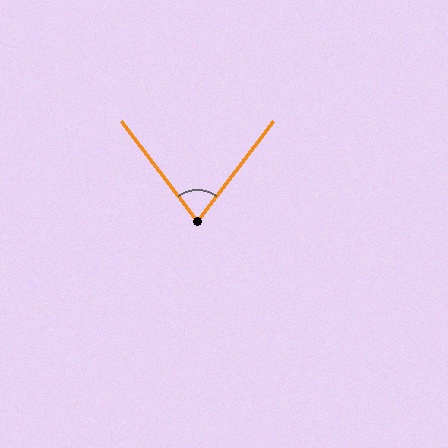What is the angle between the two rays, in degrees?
Approximately 75 degrees.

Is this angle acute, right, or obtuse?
It is acute.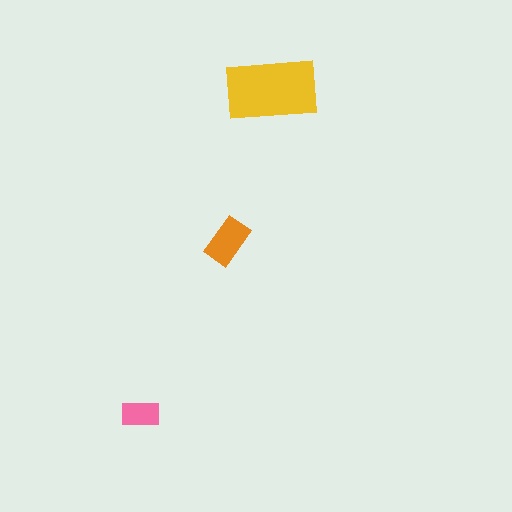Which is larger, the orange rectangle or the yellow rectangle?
The yellow one.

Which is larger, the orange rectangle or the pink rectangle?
The orange one.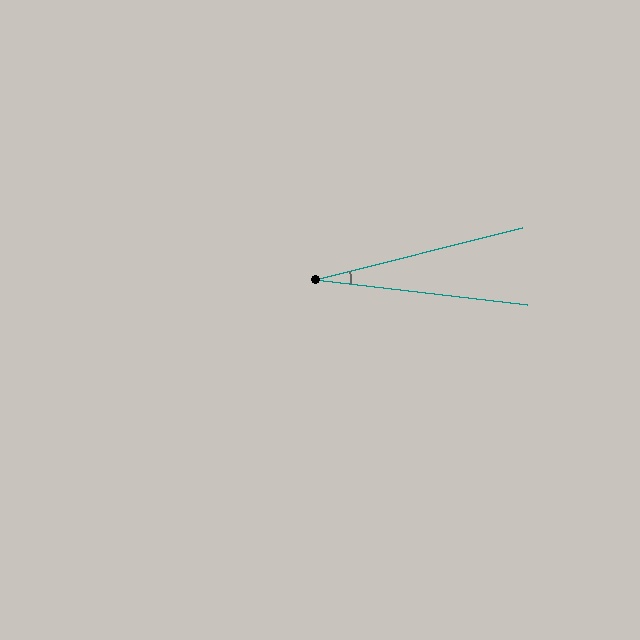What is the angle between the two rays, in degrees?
Approximately 21 degrees.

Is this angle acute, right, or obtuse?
It is acute.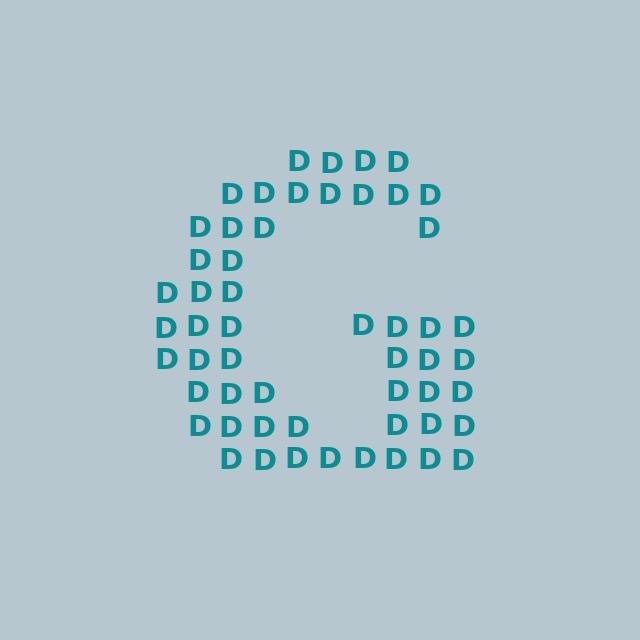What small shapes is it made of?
It is made of small letter D's.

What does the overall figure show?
The overall figure shows the letter G.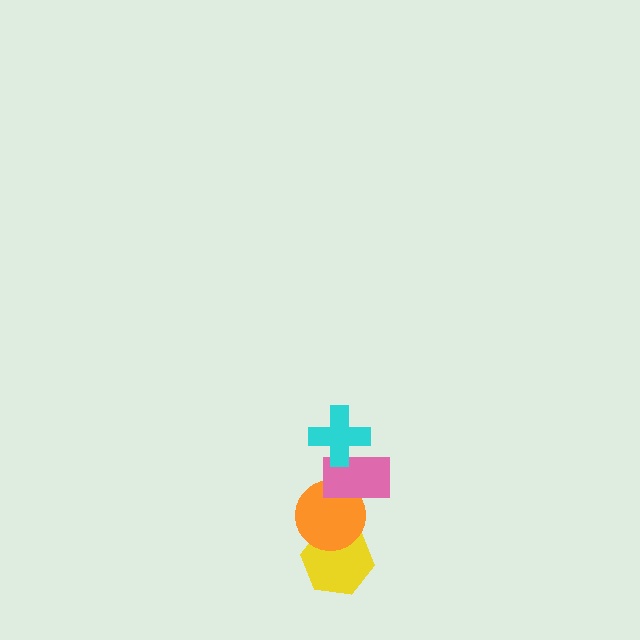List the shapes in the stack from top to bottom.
From top to bottom: the cyan cross, the pink rectangle, the orange circle, the yellow hexagon.